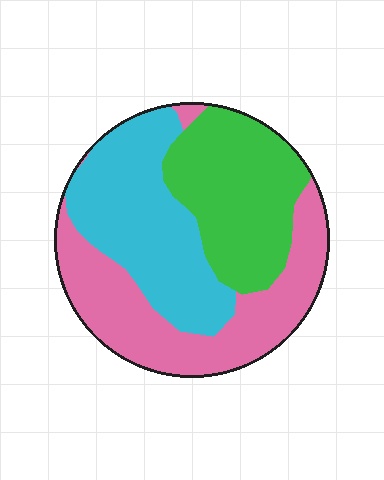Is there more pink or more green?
Pink.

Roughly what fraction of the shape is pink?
Pink takes up about three eighths (3/8) of the shape.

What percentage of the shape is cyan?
Cyan takes up about one third (1/3) of the shape.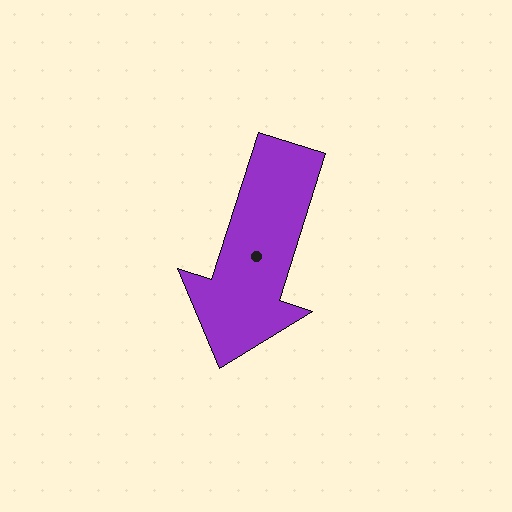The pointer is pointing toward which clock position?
Roughly 7 o'clock.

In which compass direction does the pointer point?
South.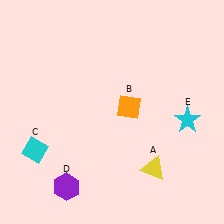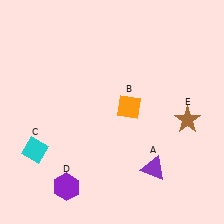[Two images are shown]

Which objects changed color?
A changed from yellow to purple. E changed from cyan to brown.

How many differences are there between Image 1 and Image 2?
There are 2 differences between the two images.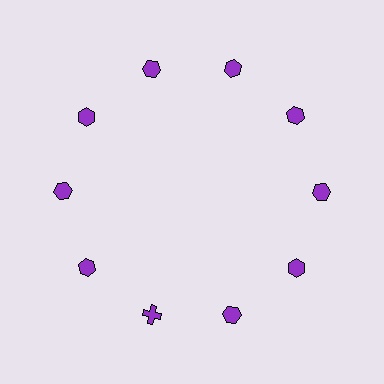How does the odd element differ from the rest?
It has a different shape: cross instead of hexagon.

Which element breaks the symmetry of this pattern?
The purple cross at roughly the 7 o'clock position breaks the symmetry. All other shapes are purple hexagons.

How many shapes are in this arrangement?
There are 10 shapes arranged in a ring pattern.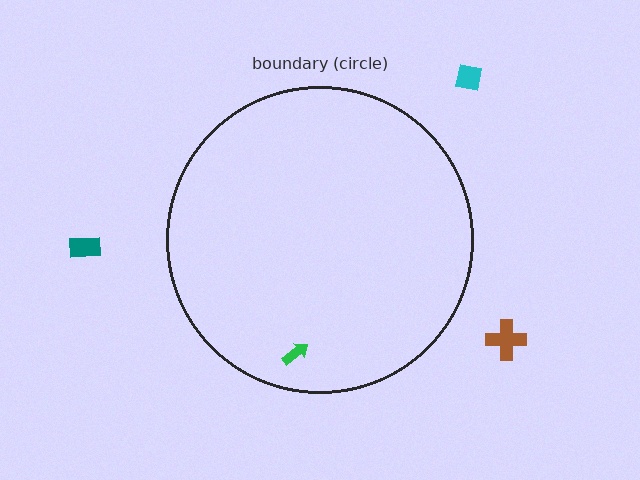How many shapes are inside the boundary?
1 inside, 3 outside.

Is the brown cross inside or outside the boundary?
Outside.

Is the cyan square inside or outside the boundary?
Outside.